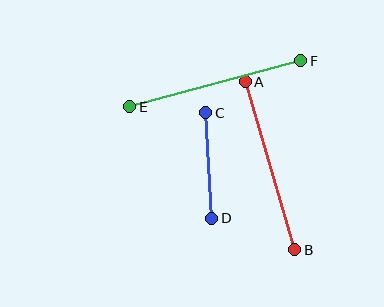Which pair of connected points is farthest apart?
Points E and F are farthest apart.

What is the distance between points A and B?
The distance is approximately 175 pixels.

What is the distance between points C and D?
The distance is approximately 106 pixels.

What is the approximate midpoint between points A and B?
The midpoint is at approximately (270, 166) pixels.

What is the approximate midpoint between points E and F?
The midpoint is at approximately (215, 84) pixels.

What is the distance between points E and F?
The distance is approximately 177 pixels.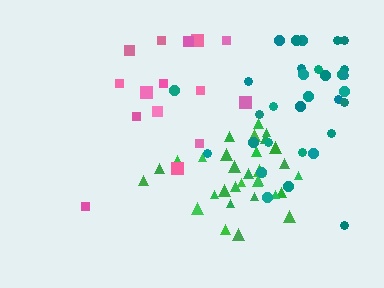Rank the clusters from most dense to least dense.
green, teal, pink.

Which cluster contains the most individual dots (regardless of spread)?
Green (31).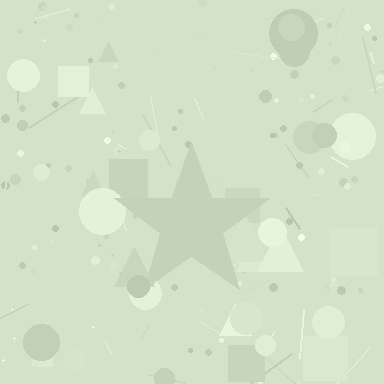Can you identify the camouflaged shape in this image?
The camouflaged shape is a star.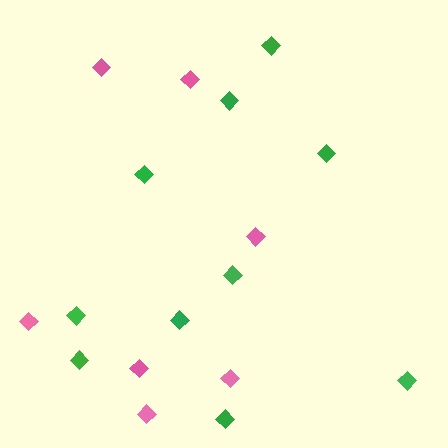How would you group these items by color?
There are 2 groups: one group of green diamonds (10) and one group of pink diamonds (7).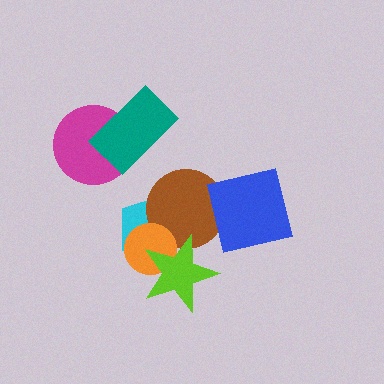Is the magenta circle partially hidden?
Yes, it is partially covered by another shape.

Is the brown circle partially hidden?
Yes, it is partially covered by another shape.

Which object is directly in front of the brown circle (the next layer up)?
The orange circle is directly in front of the brown circle.